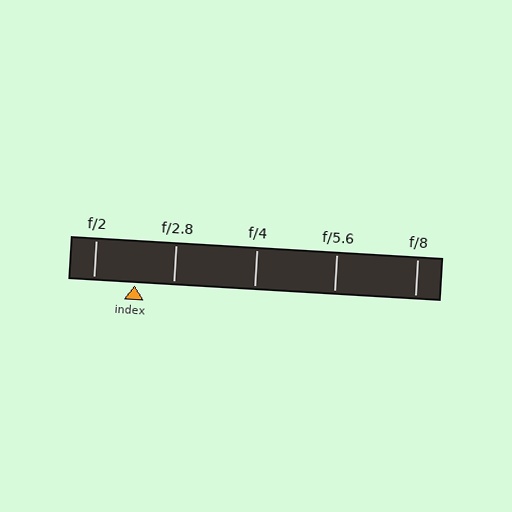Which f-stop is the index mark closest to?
The index mark is closest to f/2.8.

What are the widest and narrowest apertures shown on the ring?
The widest aperture shown is f/2 and the narrowest is f/8.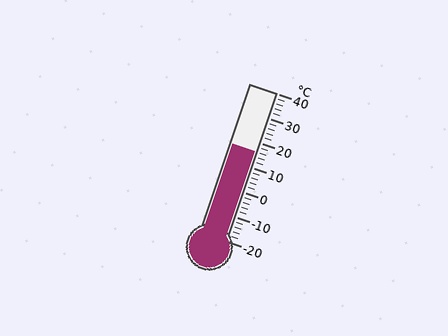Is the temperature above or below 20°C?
The temperature is below 20°C.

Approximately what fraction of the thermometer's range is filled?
The thermometer is filled to approximately 60% of its range.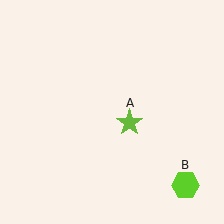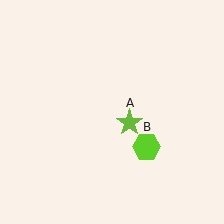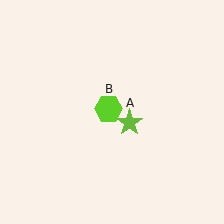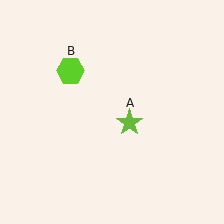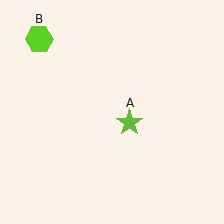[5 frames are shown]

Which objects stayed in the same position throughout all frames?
Lime star (object A) remained stationary.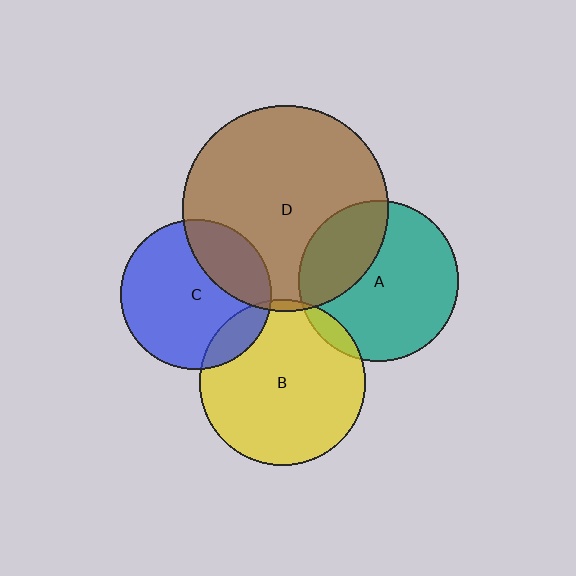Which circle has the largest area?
Circle D (brown).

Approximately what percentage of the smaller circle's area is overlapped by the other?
Approximately 5%.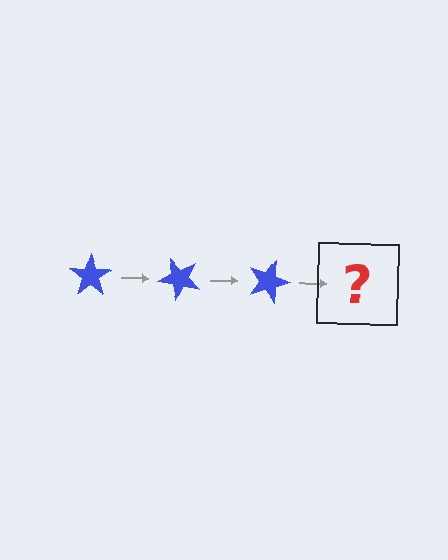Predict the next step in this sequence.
The next step is a blue star rotated 135 degrees.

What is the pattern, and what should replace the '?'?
The pattern is that the star rotates 45 degrees each step. The '?' should be a blue star rotated 135 degrees.